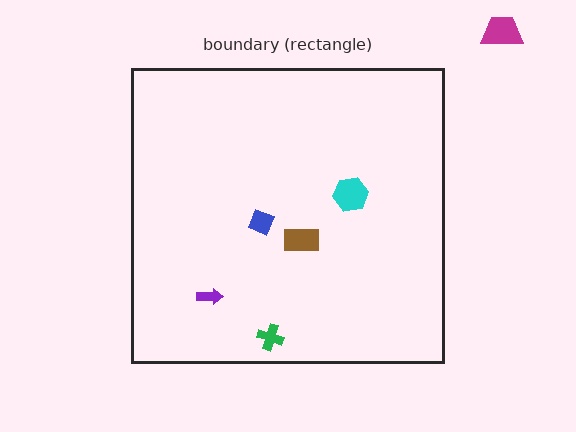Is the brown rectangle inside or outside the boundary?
Inside.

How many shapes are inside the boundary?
5 inside, 1 outside.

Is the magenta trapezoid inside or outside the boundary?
Outside.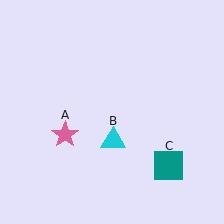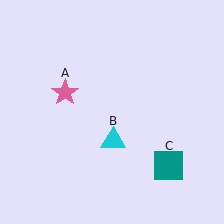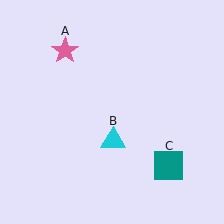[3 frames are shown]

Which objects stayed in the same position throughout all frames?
Cyan triangle (object B) and teal square (object C) remained stationary.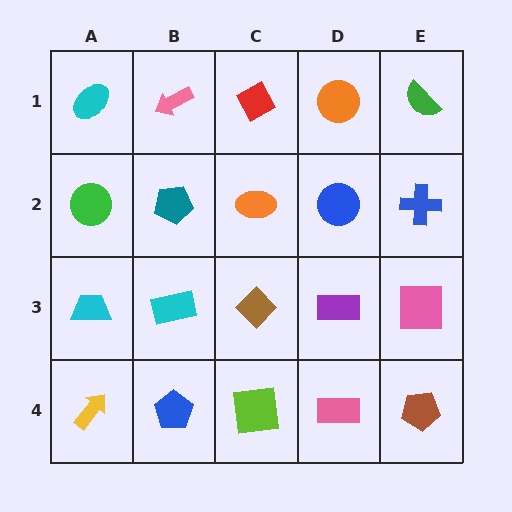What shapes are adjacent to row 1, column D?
A blue circle (row 2, column D), a red diamond (row 1, column C), a green semicircle (row 1, column E).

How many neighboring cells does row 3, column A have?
3.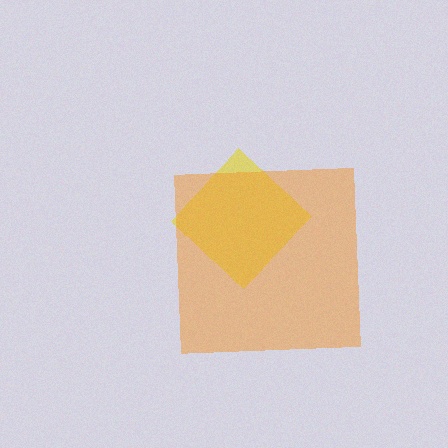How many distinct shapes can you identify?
There are 2 distinct shapes: a yellow diamond, an orange square.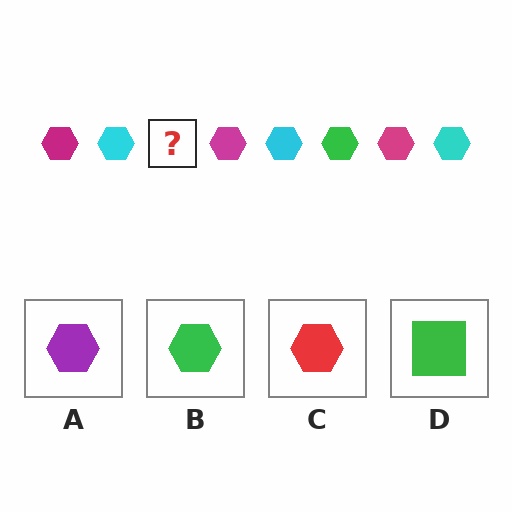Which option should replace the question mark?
Option B.